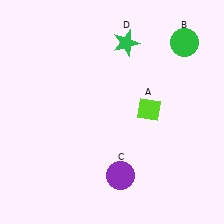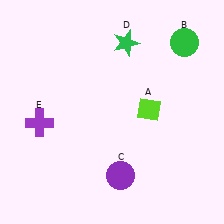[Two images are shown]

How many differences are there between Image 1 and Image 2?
There is 1 difference between the two images.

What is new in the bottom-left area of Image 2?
A purple cross (E) was added in the bottom-left area of Image 2.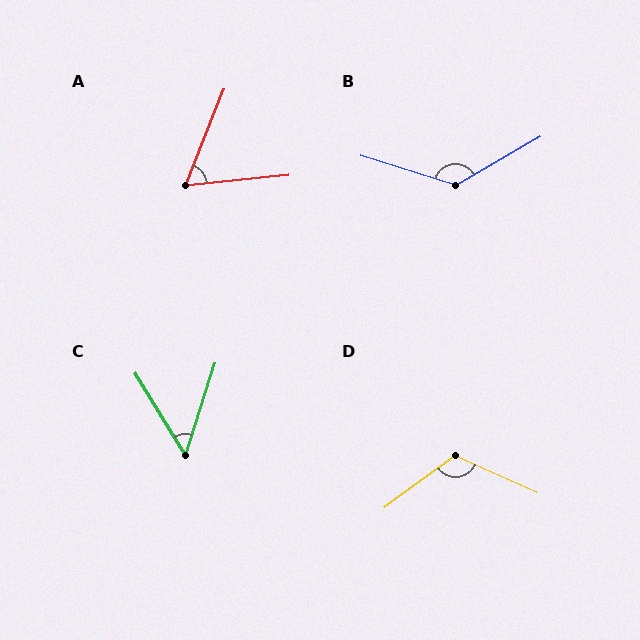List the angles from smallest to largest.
C (49°), A (63°), D (120°), B (133°).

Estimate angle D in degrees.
Approximately 120 degrees.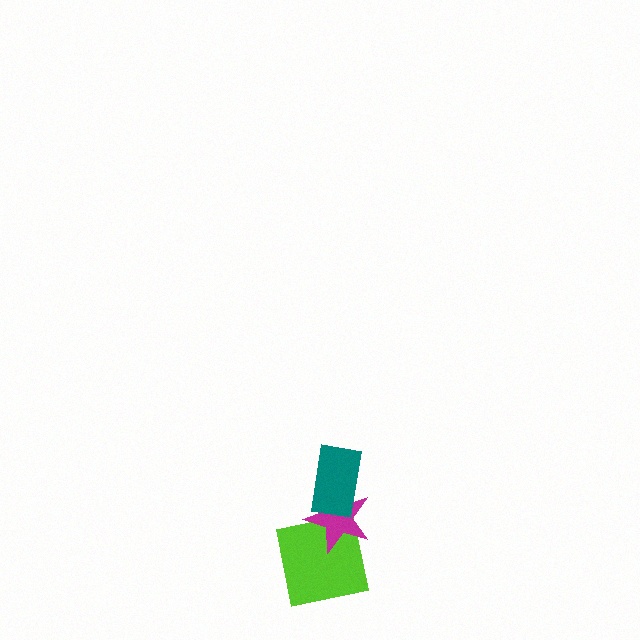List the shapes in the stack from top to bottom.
From top to bottom: the teal rectangle, the magenta star, the lime square.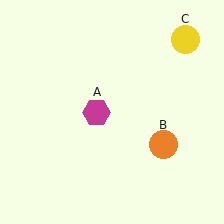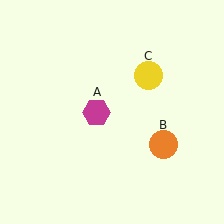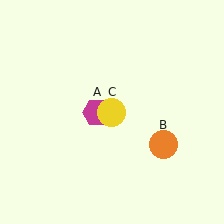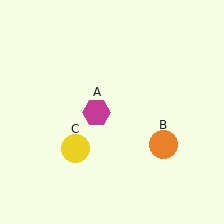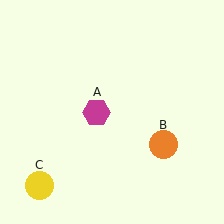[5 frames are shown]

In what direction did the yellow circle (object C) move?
The yellow circle (object C) moved down and to the left.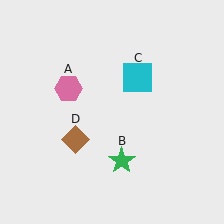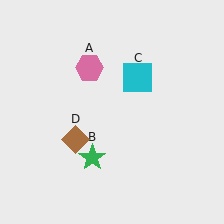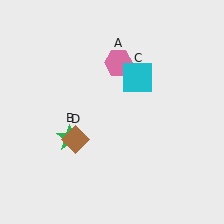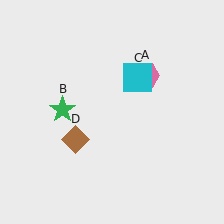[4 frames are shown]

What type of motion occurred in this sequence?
The pink hexagon (object A), green star (object B) rotated clockwise around the center of the scene.